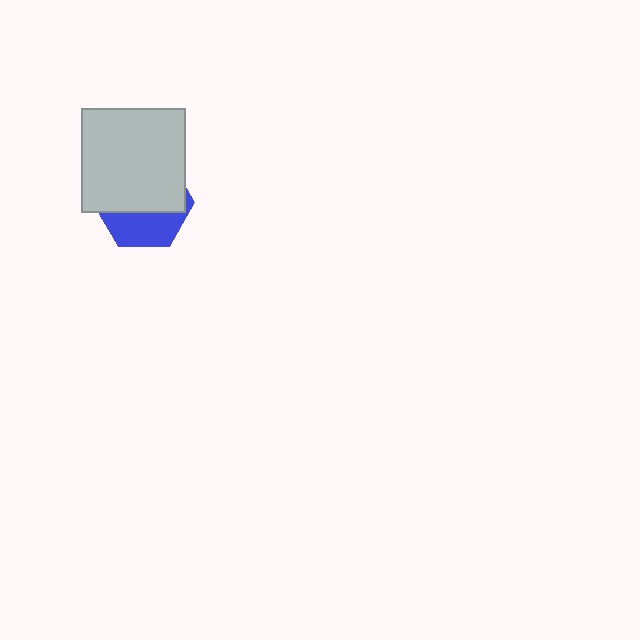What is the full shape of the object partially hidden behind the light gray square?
The partially hidden object is a blue hexagon.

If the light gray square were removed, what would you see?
You would see the complete blue hexagon.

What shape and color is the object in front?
The object in front is a light gray square.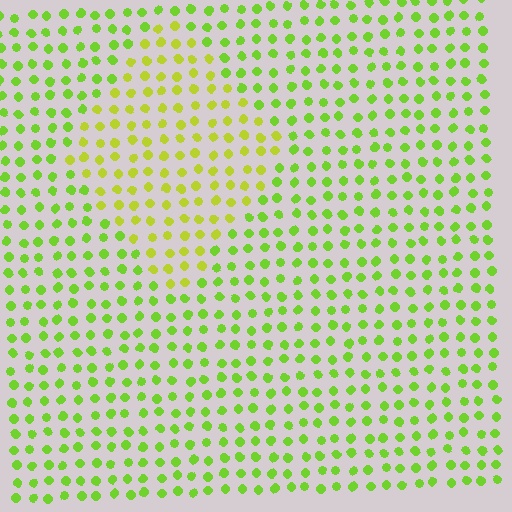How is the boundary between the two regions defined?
The boundary is defined purely by a slight shift in hue (about 26 degrees). Spacing, size, and orientation are identical on both sides.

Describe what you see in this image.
The image is filled with small lime elements in a uniform arrangement. A diamond-shaped region is visible where the elements are tinted to a slightly different hue, forming a subtle color boundary.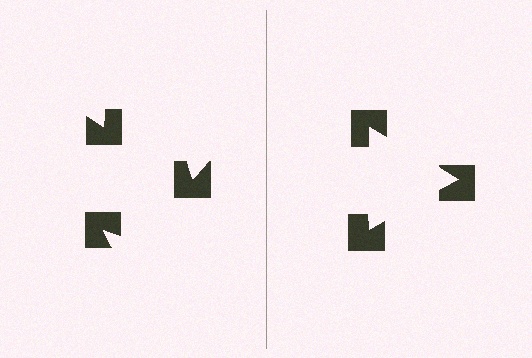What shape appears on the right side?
An illusory triangle.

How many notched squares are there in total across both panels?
6 — 3 on each side.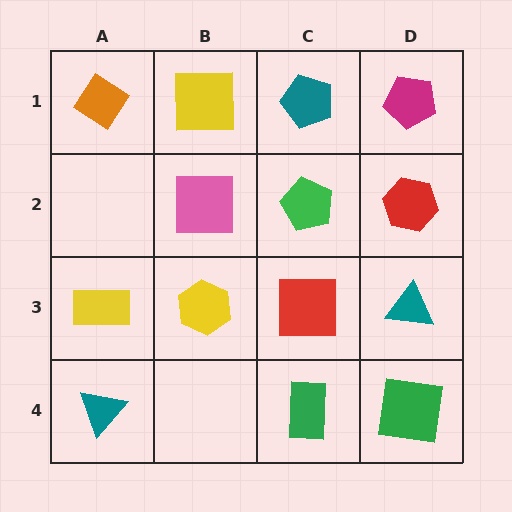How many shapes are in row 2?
3 shapes.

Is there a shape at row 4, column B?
No, that cell is empty.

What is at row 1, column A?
An orange diamond.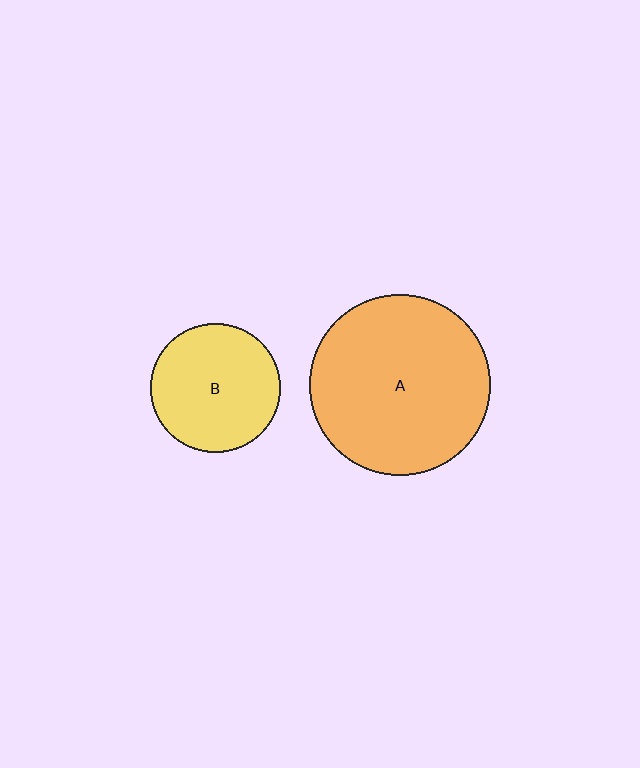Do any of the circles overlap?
No, none of the circles overlap.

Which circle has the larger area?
Circle A (orange).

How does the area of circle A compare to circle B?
Approximately 2.0 times.